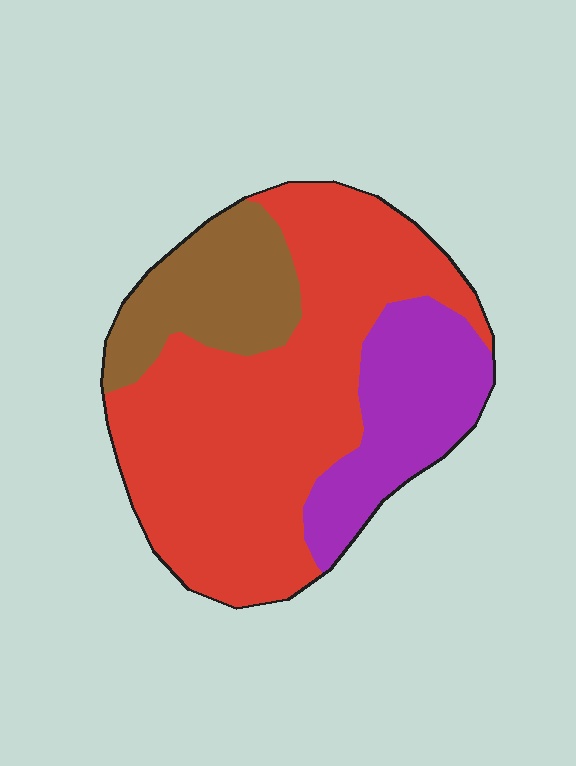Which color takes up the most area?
Red, at roughly 60%.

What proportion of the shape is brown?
Brown covers 18% of the shape.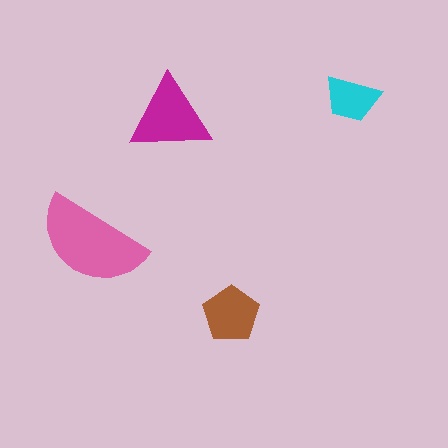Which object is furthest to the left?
The pink semicircle is leftmost.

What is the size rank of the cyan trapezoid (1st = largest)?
4th.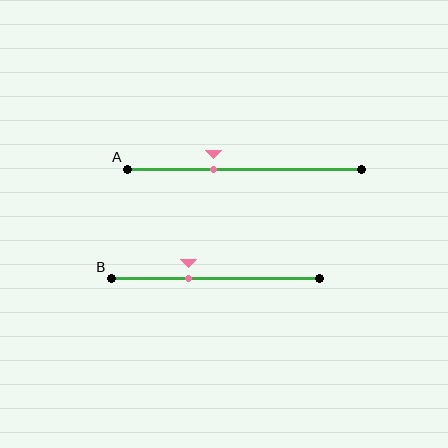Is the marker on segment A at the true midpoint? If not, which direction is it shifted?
No, the marker on segment A is shifted to the left by about 13% of the segment length.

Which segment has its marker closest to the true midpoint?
Segment B has its marker closest to the true midpoint.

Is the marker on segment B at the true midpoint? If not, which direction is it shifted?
No, the marker on segment B is shifted to the left by about 13% of the segment length.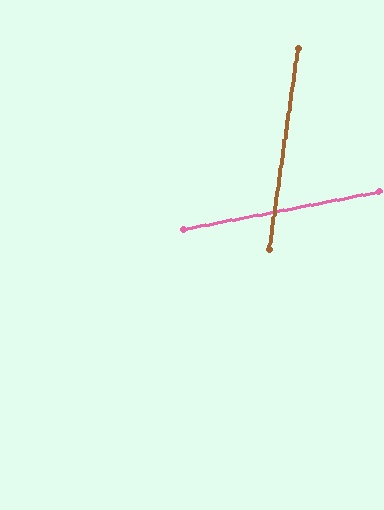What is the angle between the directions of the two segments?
Approximately 71 degrees.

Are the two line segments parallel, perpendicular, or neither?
Neither parallel nor perpendicular — they differ by about 71°.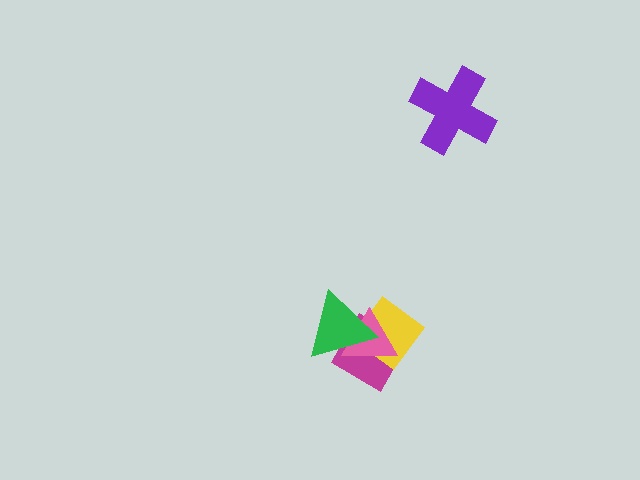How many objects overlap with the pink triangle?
3 objects overlap with the pink triangle.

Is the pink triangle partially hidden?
Yes, it is partially covered by another shape.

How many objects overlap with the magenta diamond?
3 objects overlap with the magenta diamond.